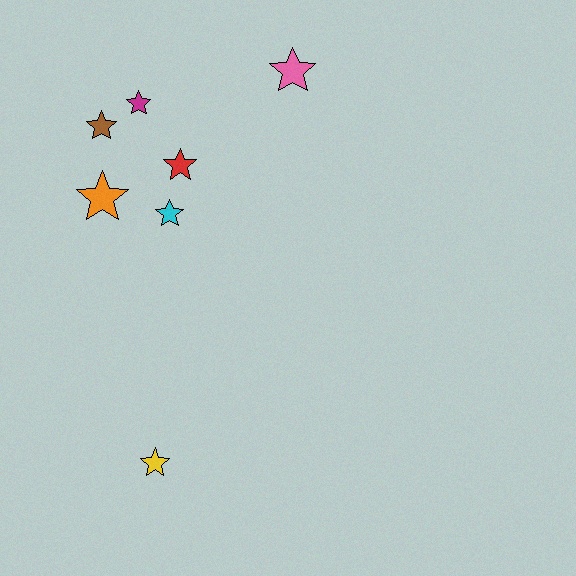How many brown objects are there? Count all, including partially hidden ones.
There is 1 brown object.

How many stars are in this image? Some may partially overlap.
There are 7 stars.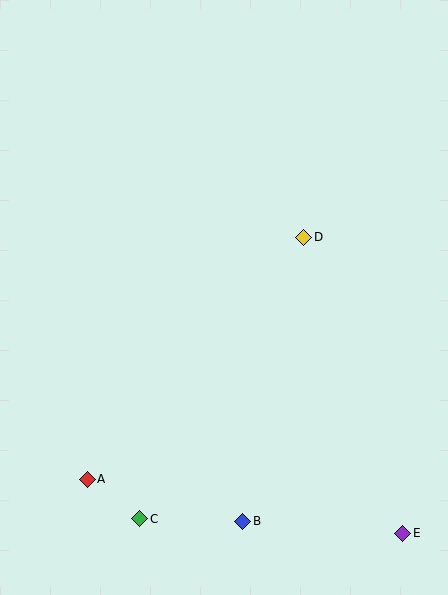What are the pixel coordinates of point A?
Point A is at (87, 479).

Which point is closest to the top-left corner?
Point D is closest to the top-left corner.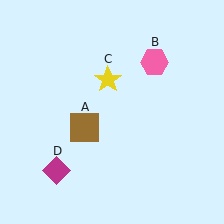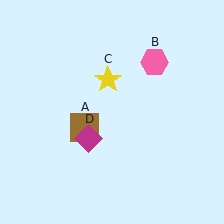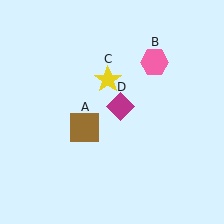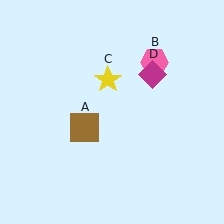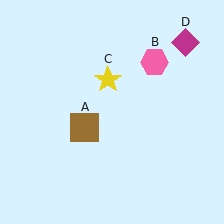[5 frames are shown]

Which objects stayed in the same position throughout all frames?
Brown square (object A) and pink hexagon (object B) and yellow star (object C) remained stationary.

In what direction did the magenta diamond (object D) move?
The magenta diamond (object D) moved up and to the right.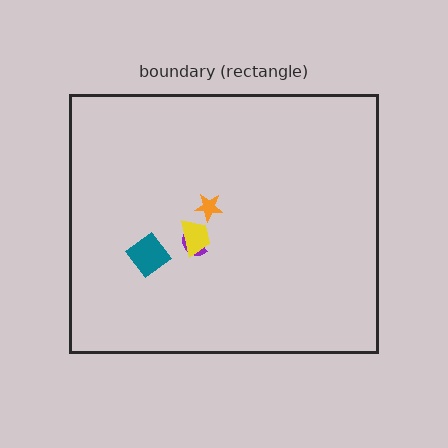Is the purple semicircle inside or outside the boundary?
Inside.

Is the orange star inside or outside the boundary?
Inside.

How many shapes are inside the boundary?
4 inside, 0 outside.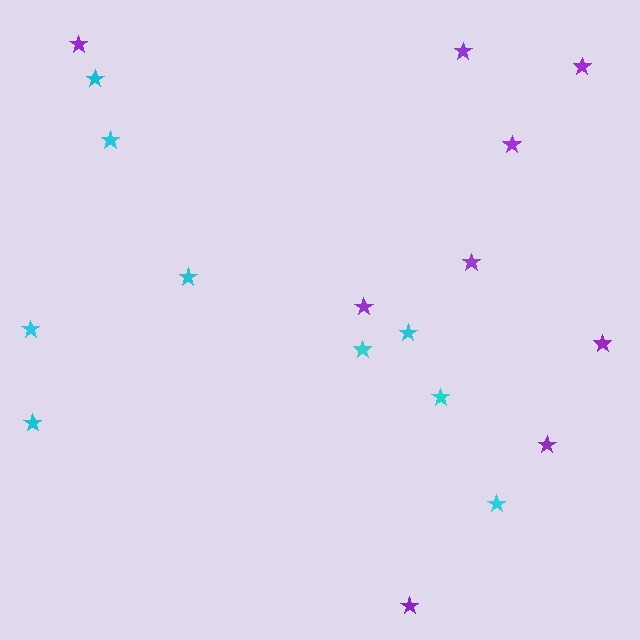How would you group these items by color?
There are 2 groups: one group of purple stars (9) and one group of cyan stars (9).